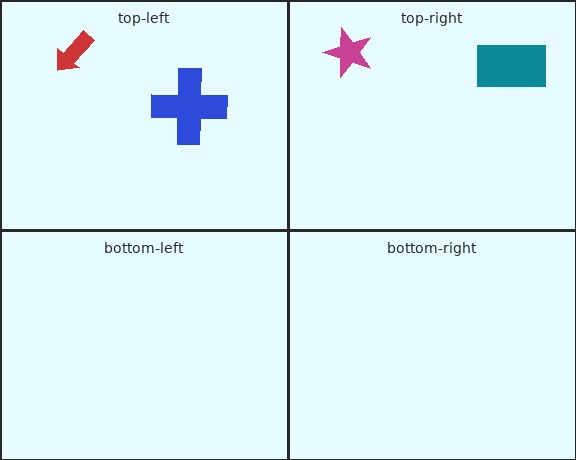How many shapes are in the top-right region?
2.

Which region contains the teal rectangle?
The top-right region.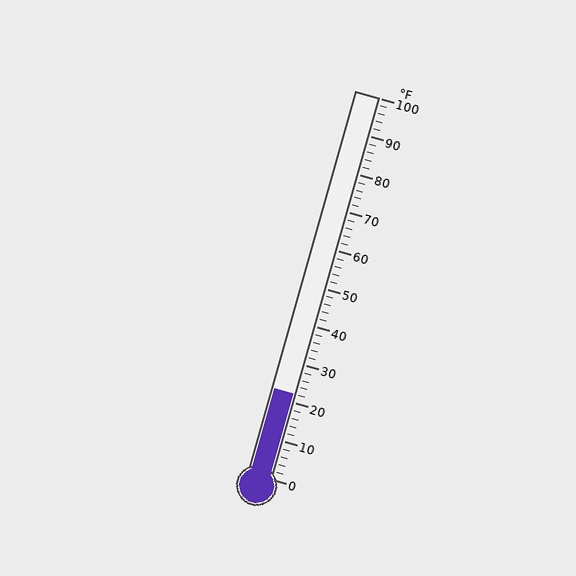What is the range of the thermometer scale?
The thermometer scale ranges from 0°F to 100°F.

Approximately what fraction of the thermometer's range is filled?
The thermometer is filled to approximately 20% of its range.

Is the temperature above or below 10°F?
The temperature is above 10°F.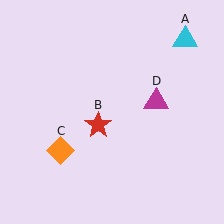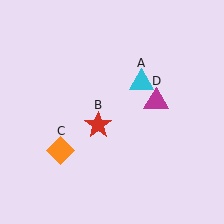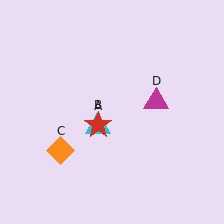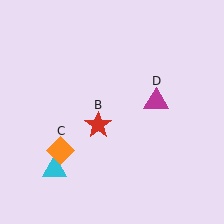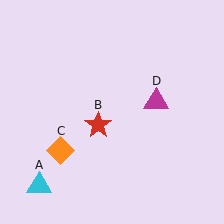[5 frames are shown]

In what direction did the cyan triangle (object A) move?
The cyan triangle (object A) moved down and to the left.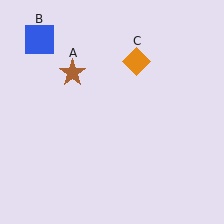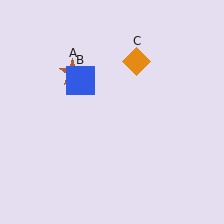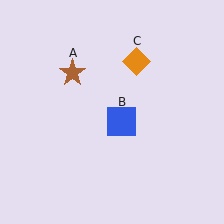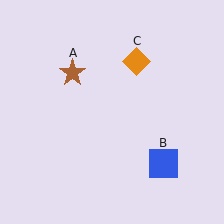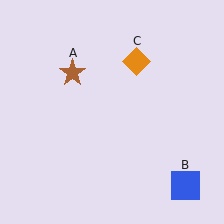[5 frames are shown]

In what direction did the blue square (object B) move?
The blue square (object B) moved down and to the right.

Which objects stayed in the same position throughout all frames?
Brown star (object A) and orange diamond (object C) remained stationary.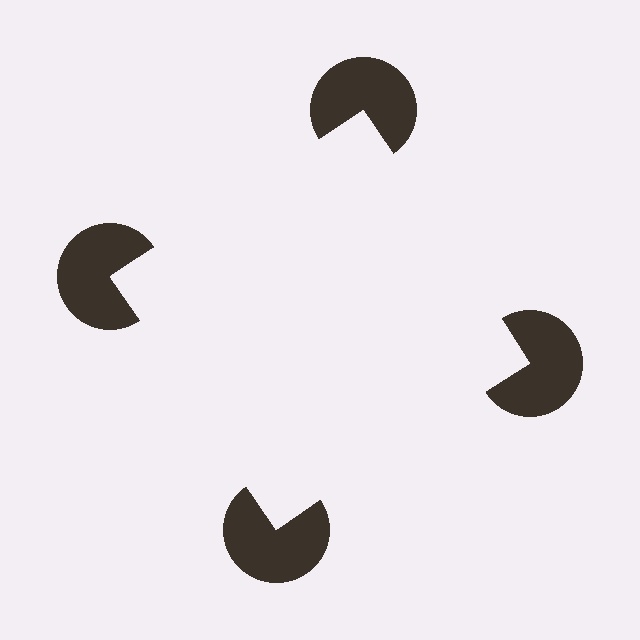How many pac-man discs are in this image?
There are 4 — one at each vertex of the illusory square.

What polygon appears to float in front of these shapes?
An illusory square — its edges are inferred from the aligned wedge cuts in the pac-man discs, not physically drawn.